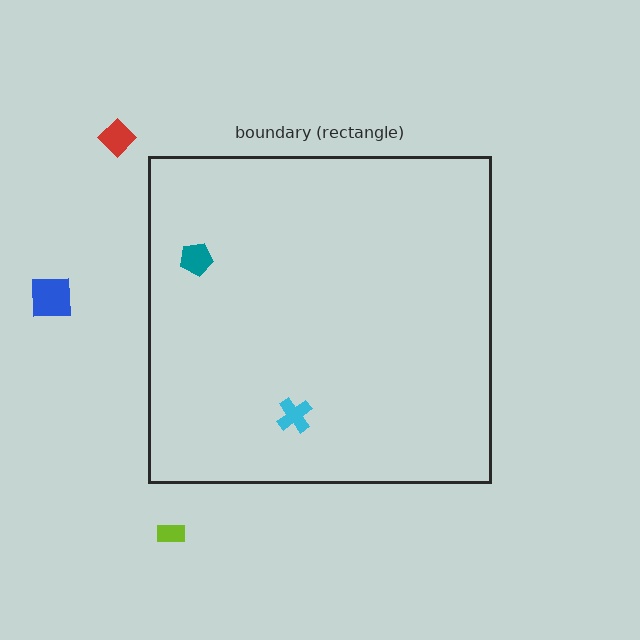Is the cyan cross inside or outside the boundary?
Inside.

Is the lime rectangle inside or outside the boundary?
Outside.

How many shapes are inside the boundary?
2 inside, 3 outside.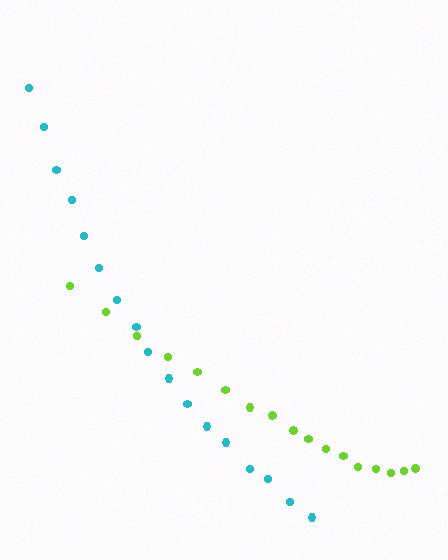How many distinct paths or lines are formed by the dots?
There are 2 distinct paths.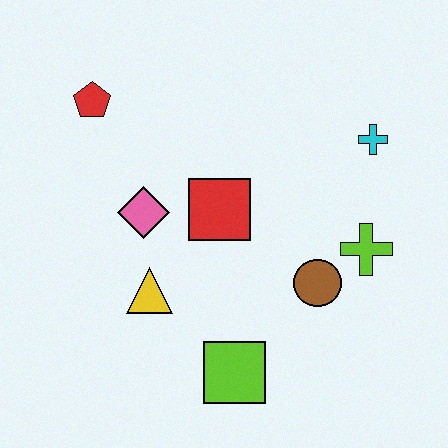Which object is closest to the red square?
The pink diamond is closest to the red square.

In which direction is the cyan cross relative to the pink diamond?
The cyan cross is to the right of the pink diamond.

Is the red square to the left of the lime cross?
Yes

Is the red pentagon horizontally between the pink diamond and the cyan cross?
No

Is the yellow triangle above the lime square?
Yes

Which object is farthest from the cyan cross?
The red pentagon is farthest from the cyan cross.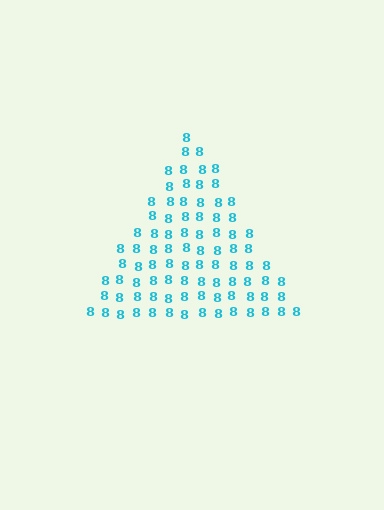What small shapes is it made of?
It is made of small digit 8's.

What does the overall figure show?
The overall figure shows a triangle.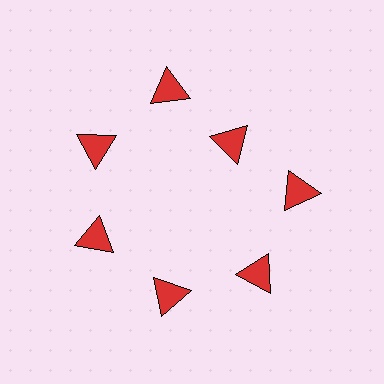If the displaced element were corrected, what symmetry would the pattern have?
It would have 7-fold rotational symmetry — the pattern would map onto itself every 51 degrees.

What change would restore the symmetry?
The symmetry would be restored by moving it outward, back onto the ring so that all 7 triangles sit at equal angles and equal distance from the center.